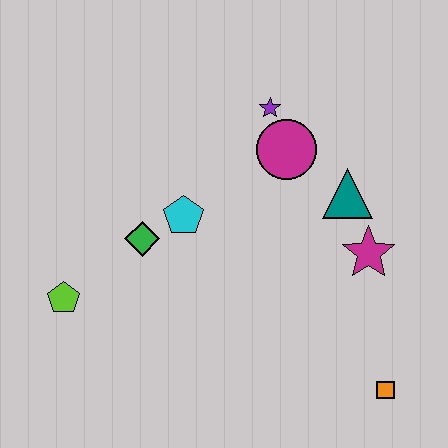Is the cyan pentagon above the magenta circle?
No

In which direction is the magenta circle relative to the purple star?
The magenta circle is below the purple star.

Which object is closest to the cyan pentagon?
The green diamond is closest to the cyan pentagon.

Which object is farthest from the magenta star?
The lime pentagon is farthest from the magenta star.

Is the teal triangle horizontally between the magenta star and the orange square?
No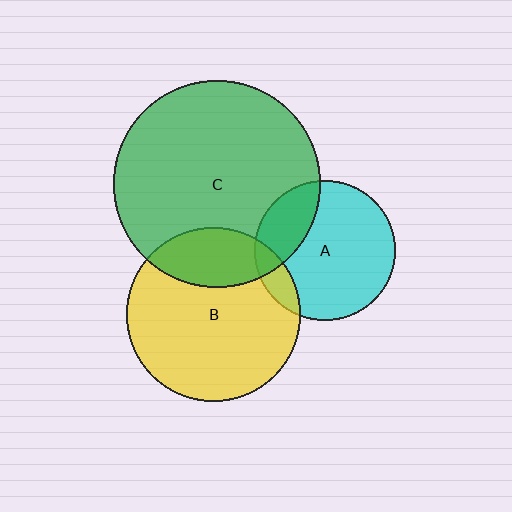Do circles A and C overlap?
Yes.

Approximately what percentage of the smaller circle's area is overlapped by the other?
Approximately 25%.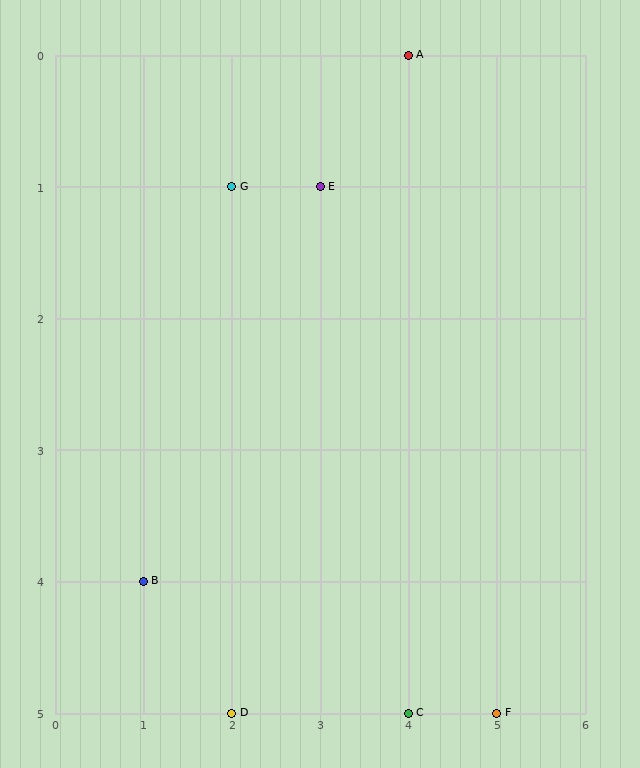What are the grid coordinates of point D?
Point D is at grid coordinates (2, 5).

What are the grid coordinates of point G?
Point G is at grid coordinates (2, 1).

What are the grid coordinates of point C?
Point C is at grid coordinates (4, 5).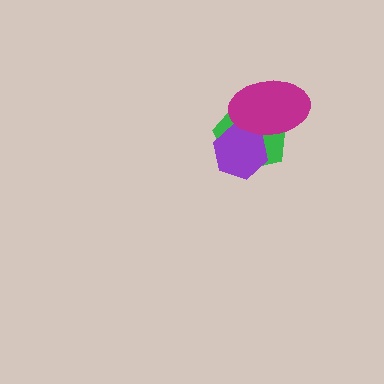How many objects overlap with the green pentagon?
2 objects overlap with the green pentagon.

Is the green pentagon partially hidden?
Yes, it is partially covered by another shape.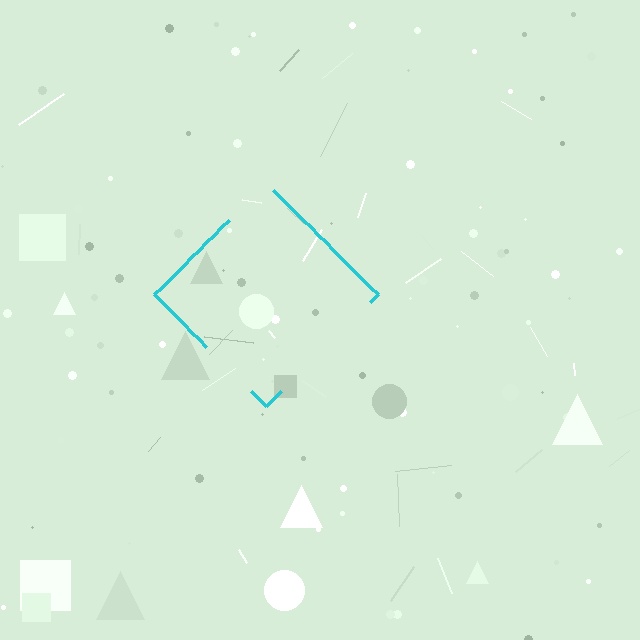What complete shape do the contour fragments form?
The contour fragments form a diamond.